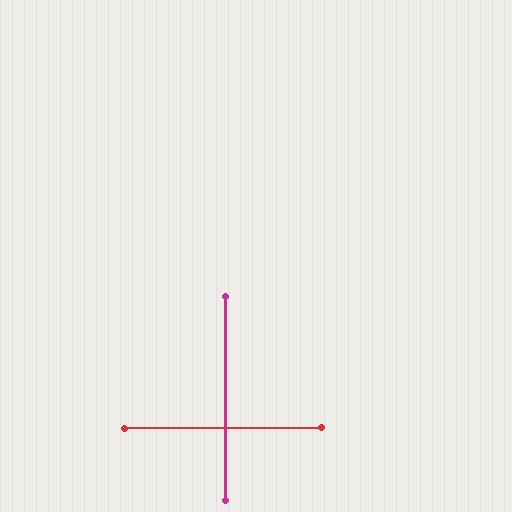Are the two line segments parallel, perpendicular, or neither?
Perpendicular — they meet at approximately 90°.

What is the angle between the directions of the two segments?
Approximately 90 degrees.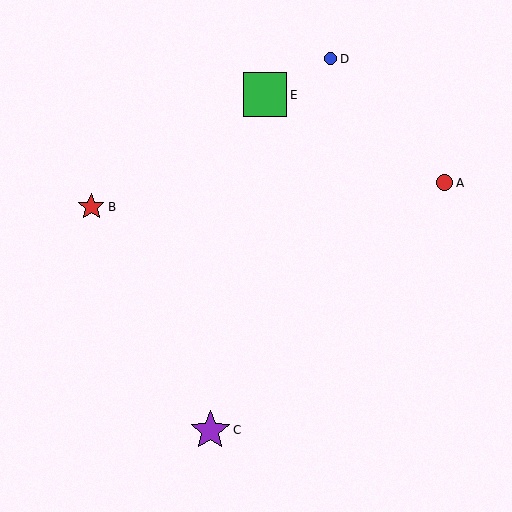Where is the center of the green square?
The center of the green square is at (265, 95).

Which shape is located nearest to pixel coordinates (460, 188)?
The red circle (labeled A) at (445, 183) is nearest to that location.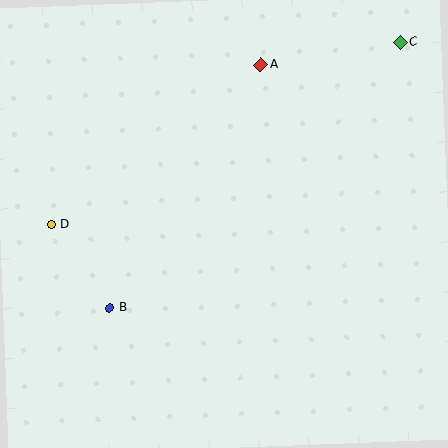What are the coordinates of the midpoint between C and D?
The midpoint between C and D is at (226, 133).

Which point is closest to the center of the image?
Point B at (110, 308) is closest to the center.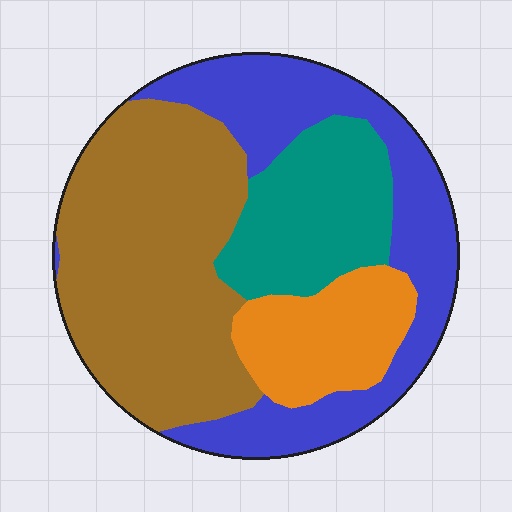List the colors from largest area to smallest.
From largest to smallest: brown, blue, teal, orange.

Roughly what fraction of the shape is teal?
Teal covers around 20% of the shape.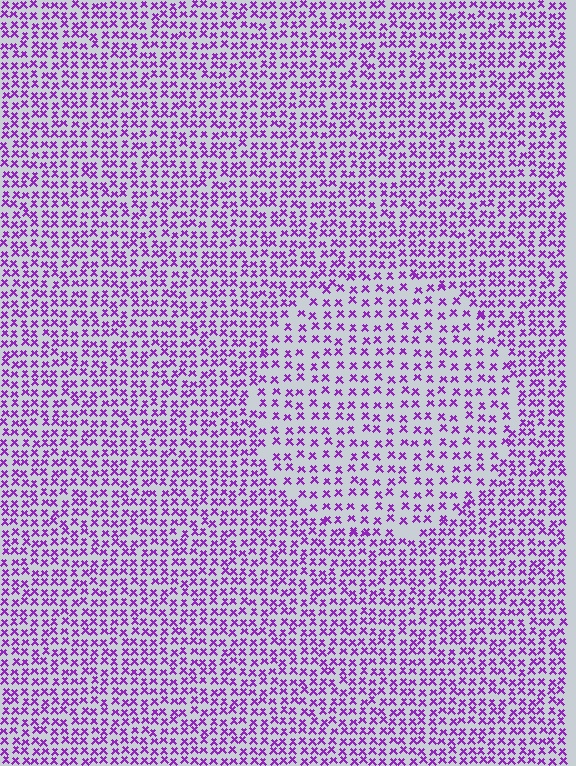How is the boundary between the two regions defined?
The boundary is defined by a change in element density (approximately 1.7x ratio). All elements are the same color, size, and shape.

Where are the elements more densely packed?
The elements are more densely packed outside the circle boundary.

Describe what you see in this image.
The image contains small purple elements arranged at two different densities. A circle-shaped region is visible where the elements are less densely packed than the surrounding area.